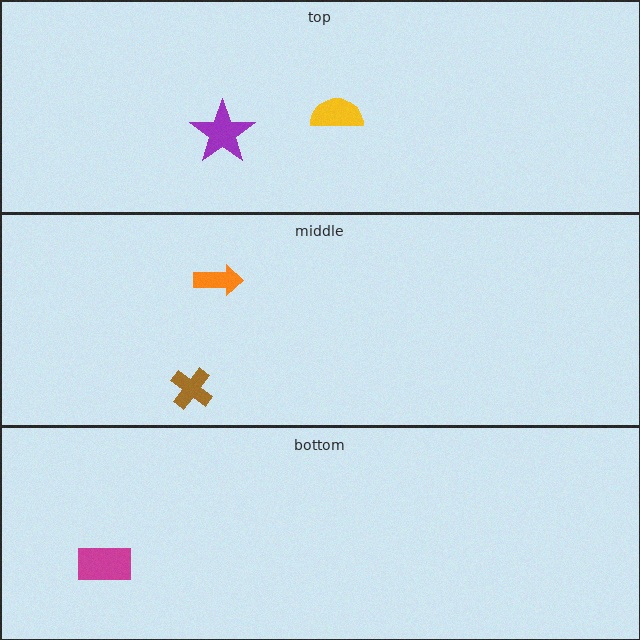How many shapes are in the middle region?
2.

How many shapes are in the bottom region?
1.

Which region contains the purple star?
The top region.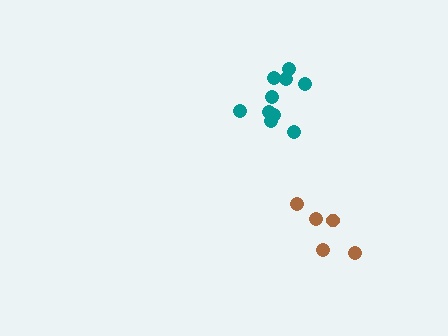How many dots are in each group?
Group 1: 10 dots, Group 2: 5 dots (15 total).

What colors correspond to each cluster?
The clusters are colored: teal, brown.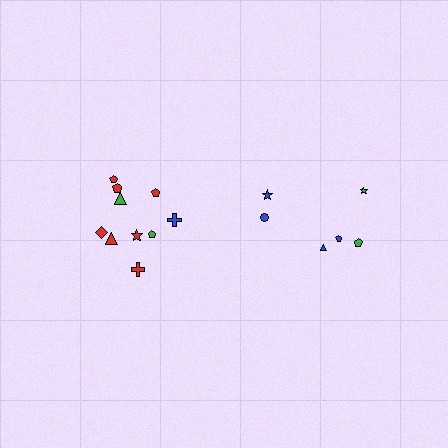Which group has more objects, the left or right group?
The left group.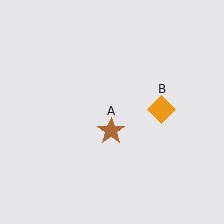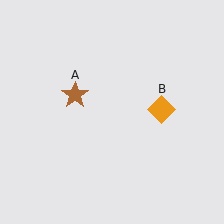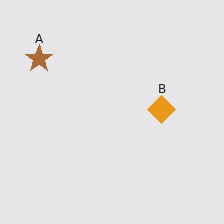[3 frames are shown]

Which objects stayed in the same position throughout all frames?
Orange diamond (object B) remained stationary.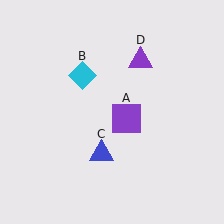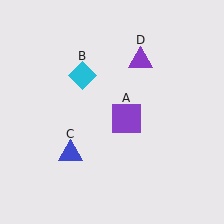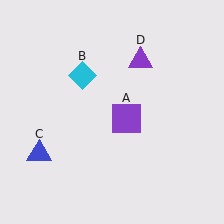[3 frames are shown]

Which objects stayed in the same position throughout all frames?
Purple square (object A) and cyan diamond (object B) and purple triangle (object D) remained stationary.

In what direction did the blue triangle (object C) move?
The blue triangle (object C) moved left.